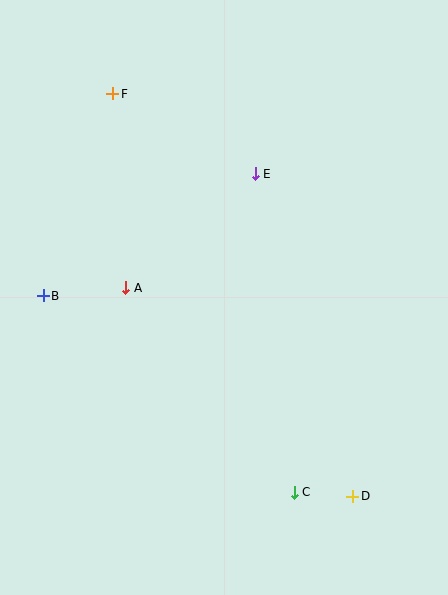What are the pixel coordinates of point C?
Point C is at (294, 492).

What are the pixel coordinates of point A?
Point A is at (126, 288).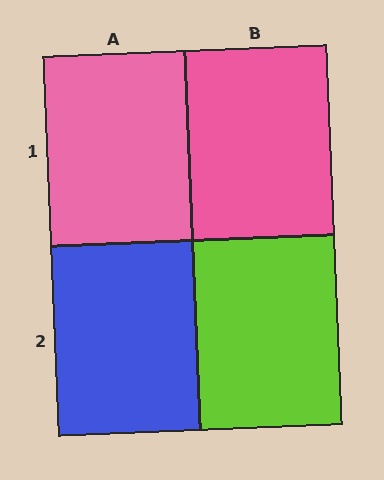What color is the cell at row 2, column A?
Blue.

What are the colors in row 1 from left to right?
Pink, pink.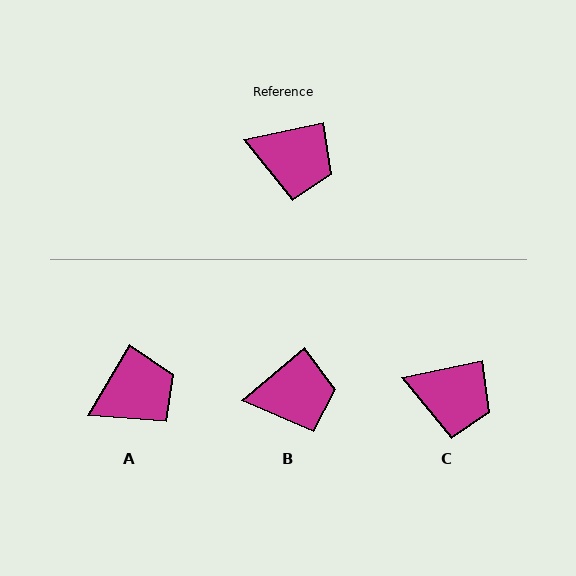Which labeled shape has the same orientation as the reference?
C.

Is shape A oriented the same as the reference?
No, it is off by about 47 degrees.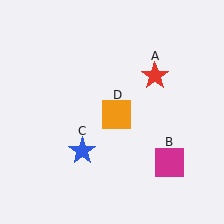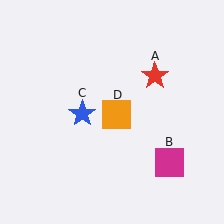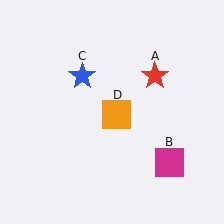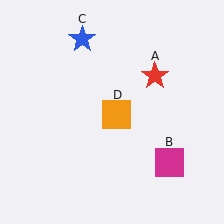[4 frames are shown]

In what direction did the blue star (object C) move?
The blue star (object C) moved up.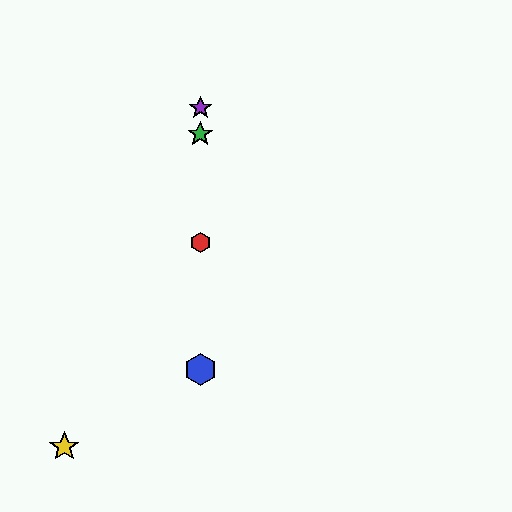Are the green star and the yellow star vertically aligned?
No, the green star is at x≈200 and the yellow star is at x≈64.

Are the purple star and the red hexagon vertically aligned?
Yes, both are at x≈200.